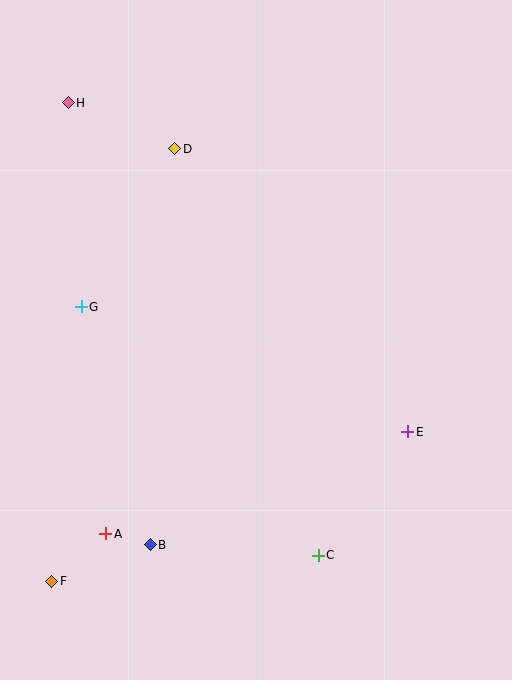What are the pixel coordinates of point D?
Point D is at (175, 149).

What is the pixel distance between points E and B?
The distance between E and B is 281 pixels.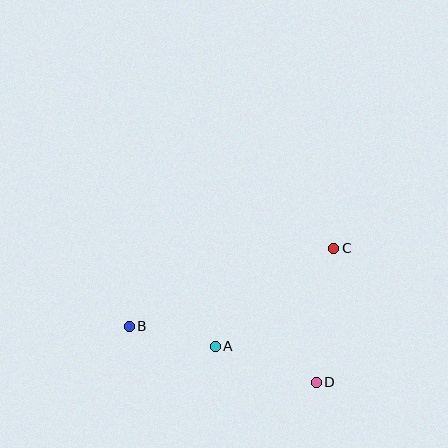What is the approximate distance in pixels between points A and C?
The distance between A and C is approximately 153 pixels.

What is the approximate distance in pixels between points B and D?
The distance between B and D is approximately 195 pixels.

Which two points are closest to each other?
Points A and B are closest to each other.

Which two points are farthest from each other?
Points B and C are farthest from each other.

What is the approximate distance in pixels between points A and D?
The distance between A and D is approximately 107 pixels.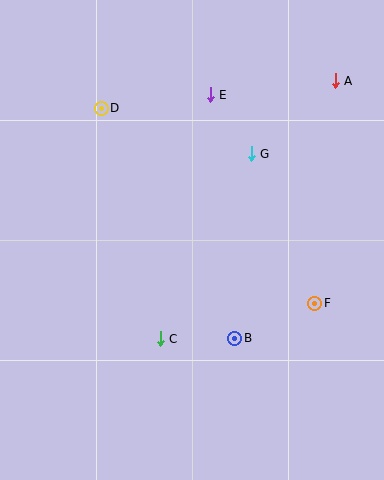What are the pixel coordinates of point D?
Point D is at (101, 108).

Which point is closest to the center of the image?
Point C at (160, 339) is closest to the center.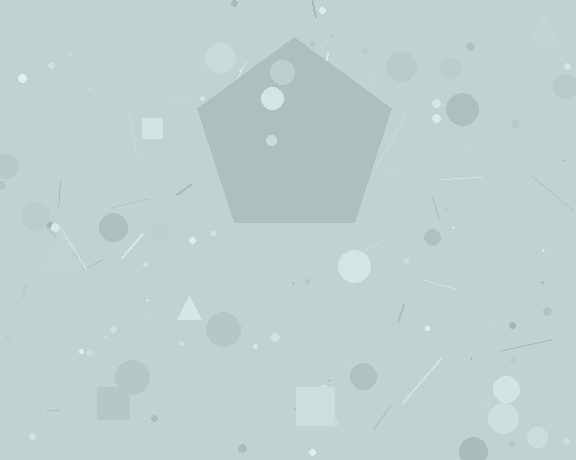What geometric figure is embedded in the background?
A pentagon is embedded in the background.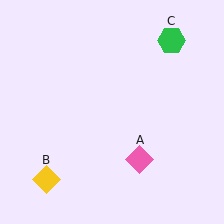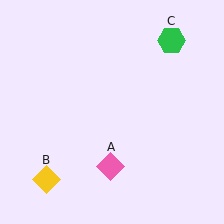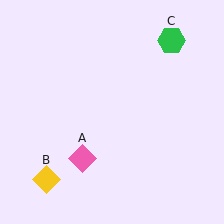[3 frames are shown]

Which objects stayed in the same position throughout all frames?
Yellow diamond (object B) and green hexagon (object C) remained stationary.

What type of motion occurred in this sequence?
The pink diamond (object A) rotated clockwise around the center of the scene.